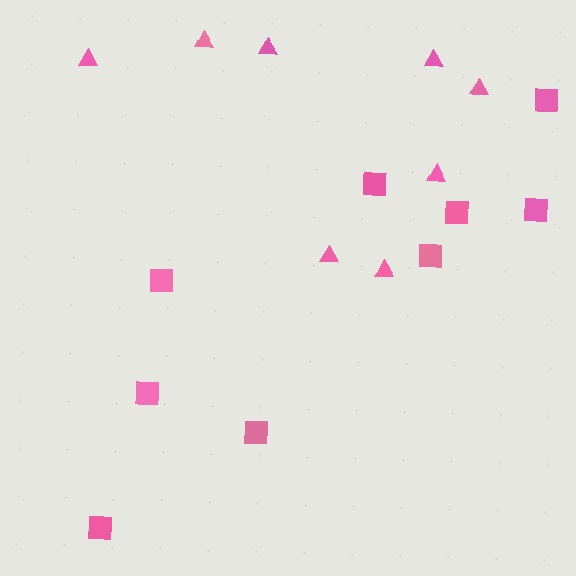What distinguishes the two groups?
There are 2 groups: one group of squares (9) and one group of triangles (8).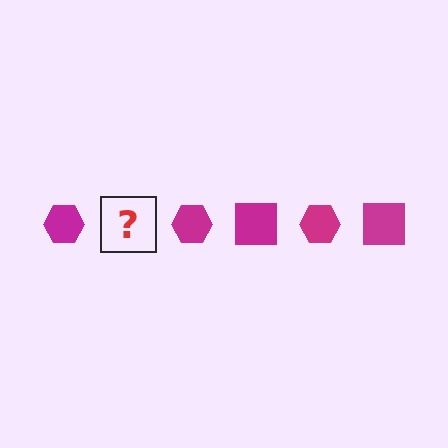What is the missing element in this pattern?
The missing element is a magenta square.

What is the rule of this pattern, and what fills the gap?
The rule is that the pattern cycles through hexagon, square shapes in magenta. The gap should be filled with a magenta square.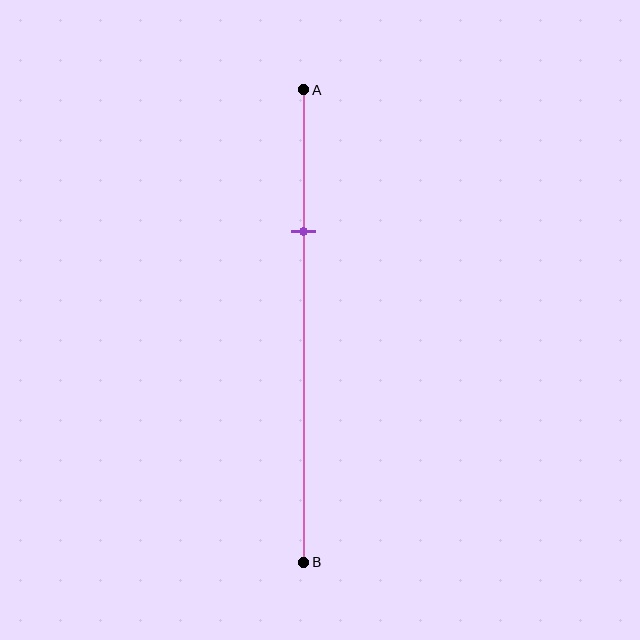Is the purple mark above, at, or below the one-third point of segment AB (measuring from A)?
The purple mark is above the one-third point of segment AB.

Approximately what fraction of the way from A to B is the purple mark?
The purple mark is approximately 30% of the way from A to B.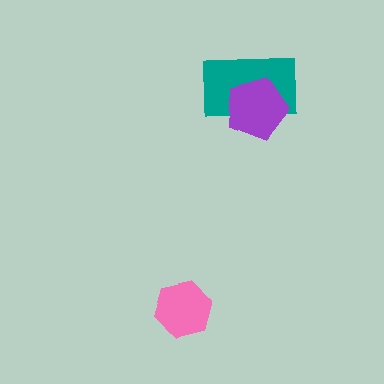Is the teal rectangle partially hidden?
Yes, it is partially covered by another shape.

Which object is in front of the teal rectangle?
The purple pentagon is in front of the teal rectangle.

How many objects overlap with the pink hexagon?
0 objects overlap with the pink hexagon.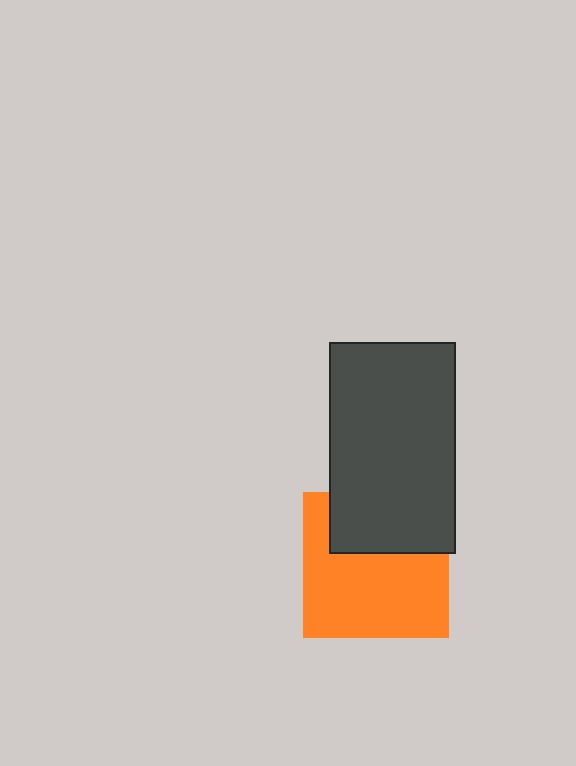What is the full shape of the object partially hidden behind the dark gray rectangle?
The partially hidden object is an orange square.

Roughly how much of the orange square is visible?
Most of it is visible (roughly 65%).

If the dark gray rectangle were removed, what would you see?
You would see the complete orange square.